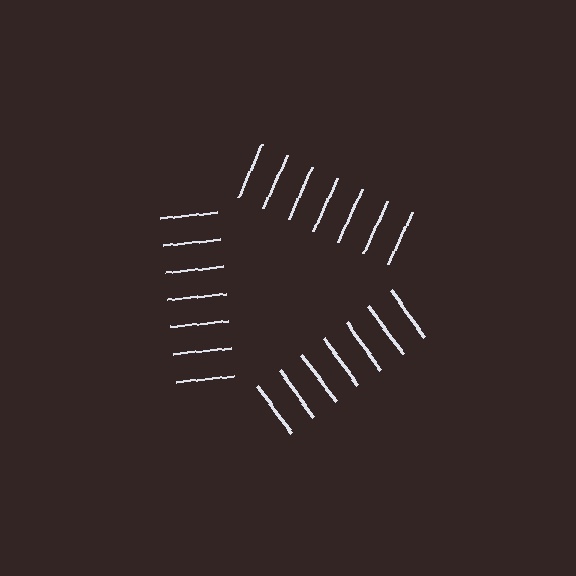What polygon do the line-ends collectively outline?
An illusory triangle — the line segments terminate on its edges but no continuous stroke is drawn.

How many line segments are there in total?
21 — 7 along each of the 3 edges.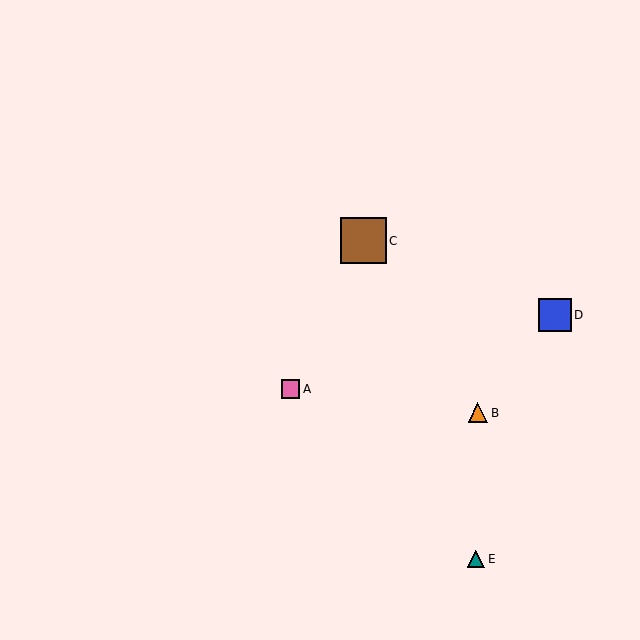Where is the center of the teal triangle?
The center of the teal triangle is at (476, 559).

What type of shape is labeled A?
Shape A is a pink square.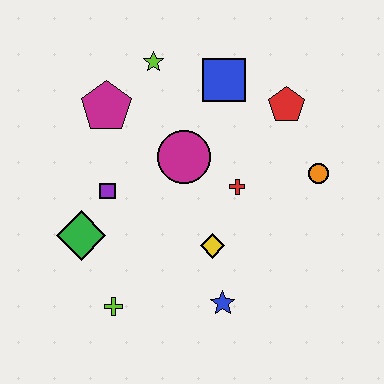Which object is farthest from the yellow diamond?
The lime star is farthest from the yellow diamond.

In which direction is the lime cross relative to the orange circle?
The lime cross is to the left of the orange circle.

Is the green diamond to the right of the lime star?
No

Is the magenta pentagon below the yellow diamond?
No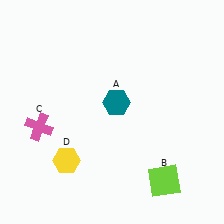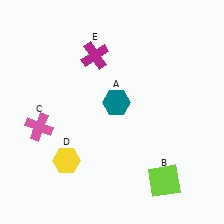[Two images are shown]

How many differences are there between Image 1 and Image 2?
There is 1 difference between the two images.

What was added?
A magenta cross (E) was added in Image 2.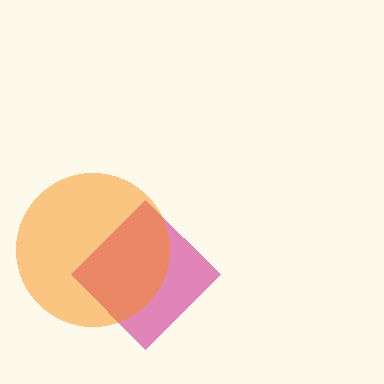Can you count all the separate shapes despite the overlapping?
Yes, there are 2 separate shapes.